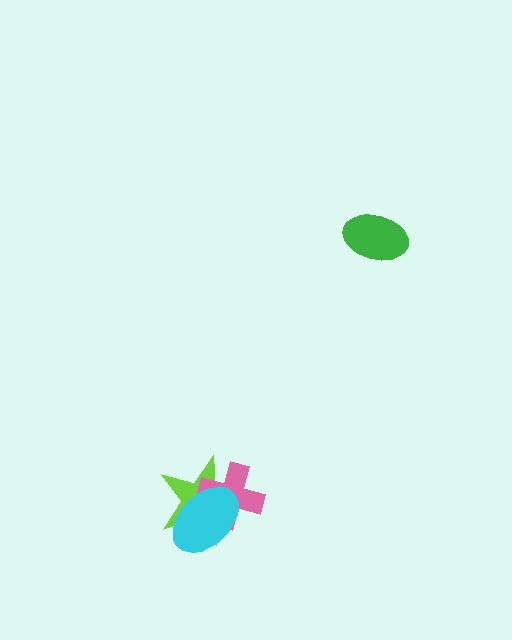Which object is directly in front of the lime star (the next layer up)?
The pink cross is directly in front of the lime star.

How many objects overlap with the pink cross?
2 objects overlap with the pink cross.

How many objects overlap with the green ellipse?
0 objects overlap with the green ellipse.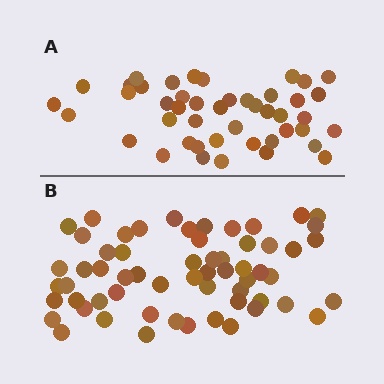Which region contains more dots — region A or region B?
Region B (the bottom region) has more dots.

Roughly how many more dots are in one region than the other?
Region B has approximately 15 more dots than region A.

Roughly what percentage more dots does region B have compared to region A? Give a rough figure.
About 35% more.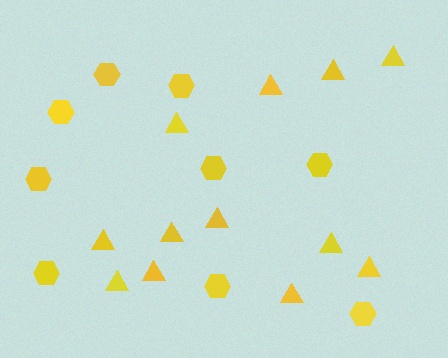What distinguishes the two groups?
There are 2 groups: one group of triangles (12) and one group of hexagons (9).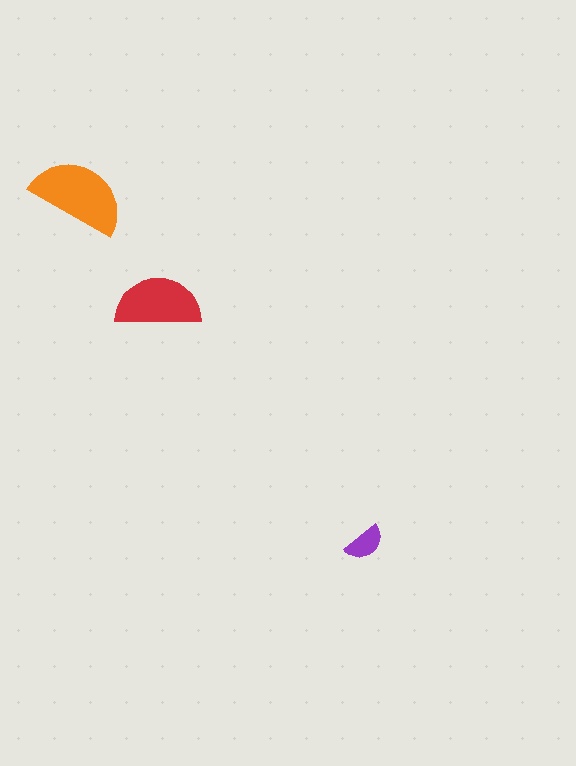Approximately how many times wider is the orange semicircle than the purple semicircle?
About 2.5 times wider.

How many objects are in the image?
There are 3 objects in the image.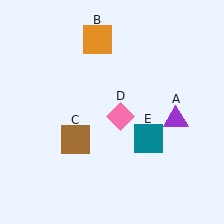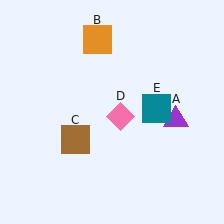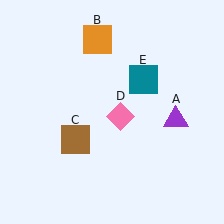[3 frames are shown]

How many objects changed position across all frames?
1 object changed position: teal square (object E).